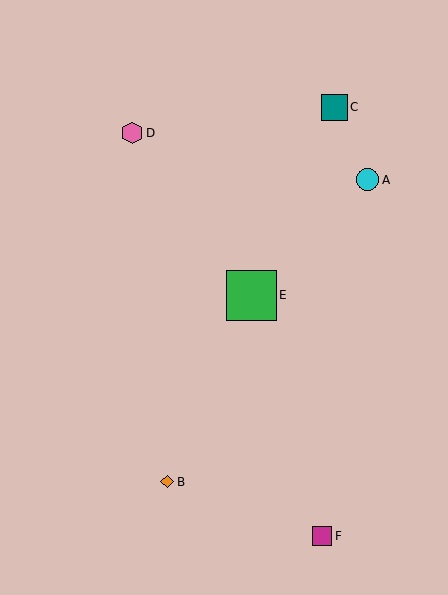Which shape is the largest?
The green square (labeled E) is the largest.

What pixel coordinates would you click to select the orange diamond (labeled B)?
Click at (167, 482) to select the orange diamond B.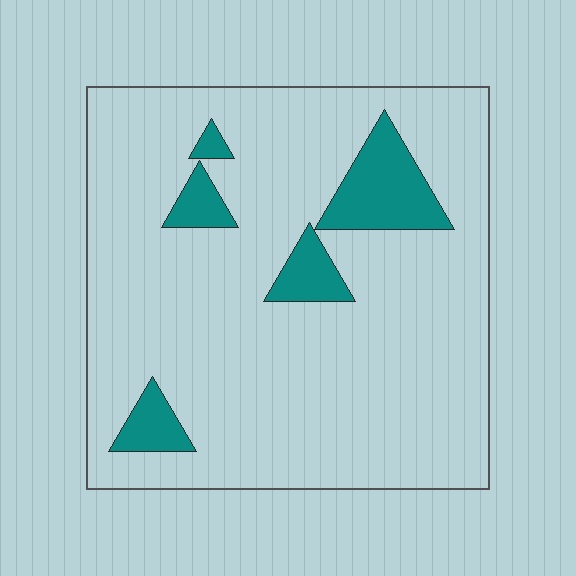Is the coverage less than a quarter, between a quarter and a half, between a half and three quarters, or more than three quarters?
Less than a quarter.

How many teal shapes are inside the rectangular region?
5.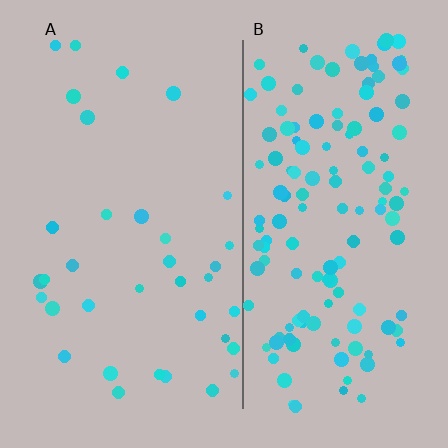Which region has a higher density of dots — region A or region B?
B (the right).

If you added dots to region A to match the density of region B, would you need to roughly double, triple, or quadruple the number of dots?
Approximately quadruple.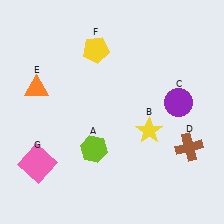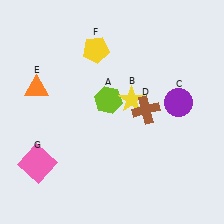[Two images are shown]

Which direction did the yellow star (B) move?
The yellow star (B) moved up.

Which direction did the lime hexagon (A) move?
The lime hexagon (A) moved up.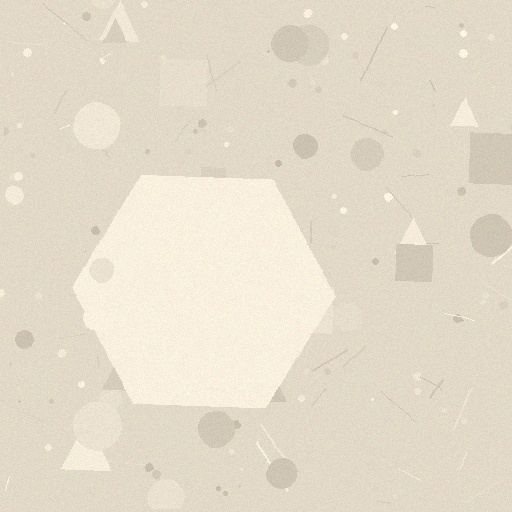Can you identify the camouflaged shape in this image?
The camouflaged shape is a hexagon.